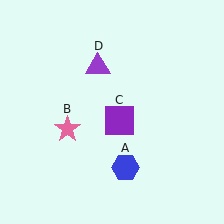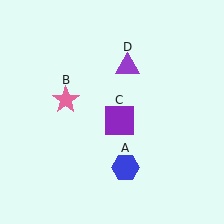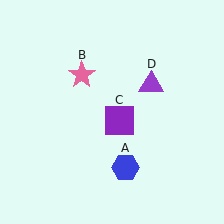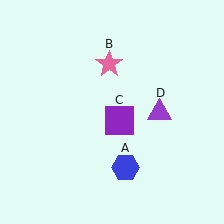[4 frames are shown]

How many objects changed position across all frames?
2 objects changed position: pink star (object B), purple triangle (object D).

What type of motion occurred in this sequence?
The pink star (object B), purple triangle (object D) rotated clockwise around the center of the scene.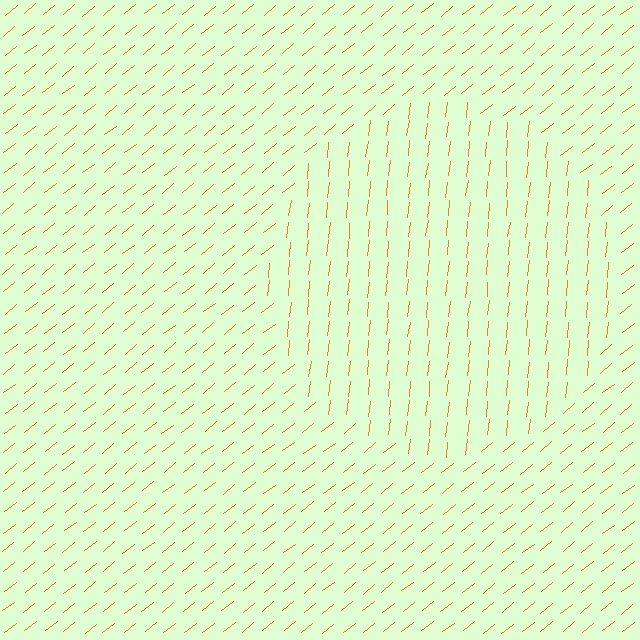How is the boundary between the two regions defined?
The boundary is defined purely by a change in line orientation (approximately 45 degrees difference). All lines are the same color and thickness.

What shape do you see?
I see a circle.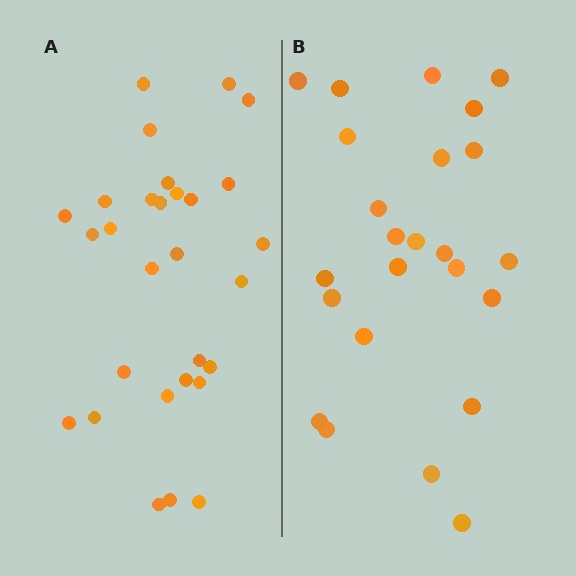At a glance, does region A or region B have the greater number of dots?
Region A (the left region) has more dots.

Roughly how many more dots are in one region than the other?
Region A has about 5 more dots than region B.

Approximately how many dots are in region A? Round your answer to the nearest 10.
About 30 dots. (The exact count is 29, which rounds to 30.)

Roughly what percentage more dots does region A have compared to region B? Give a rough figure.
About 20% more.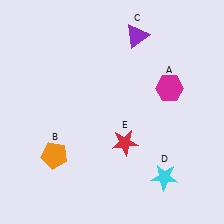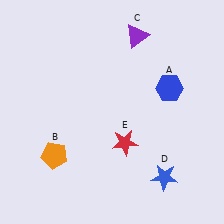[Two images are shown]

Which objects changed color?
A changed from magenta to blue. D changed from cyan to blue.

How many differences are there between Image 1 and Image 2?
There are 2 differences between the two images.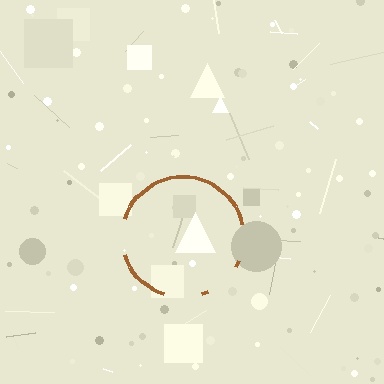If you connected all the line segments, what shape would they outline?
They would outline a circle.